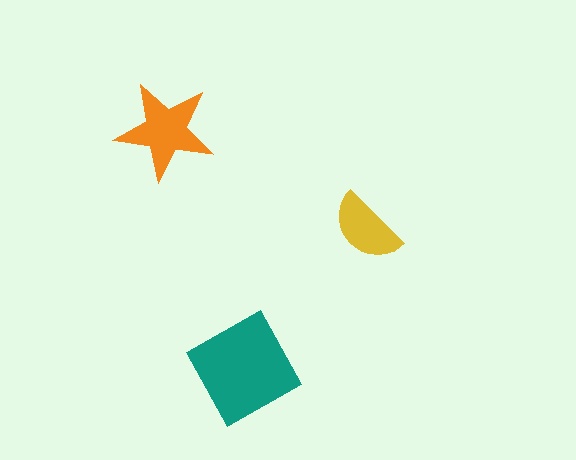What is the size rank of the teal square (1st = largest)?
1st.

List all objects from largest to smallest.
The teal square, the orange star, the yellow semicircle.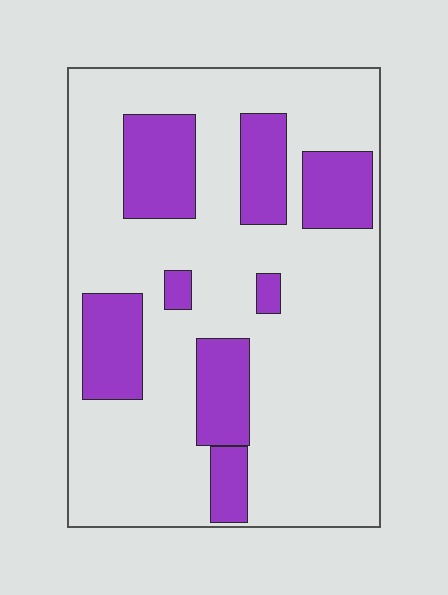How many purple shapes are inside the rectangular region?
8.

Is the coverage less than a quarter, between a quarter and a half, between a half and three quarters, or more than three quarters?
Less than a quarter.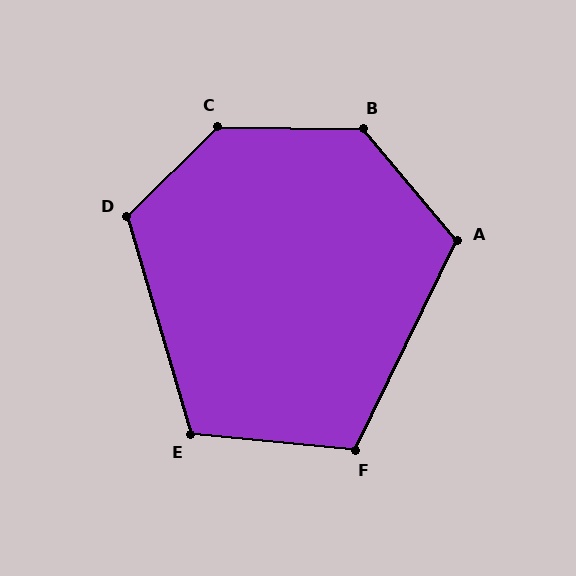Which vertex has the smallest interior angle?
F, at approximately 110 degrees.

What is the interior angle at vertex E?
Approximately 112 degrees (obtuse).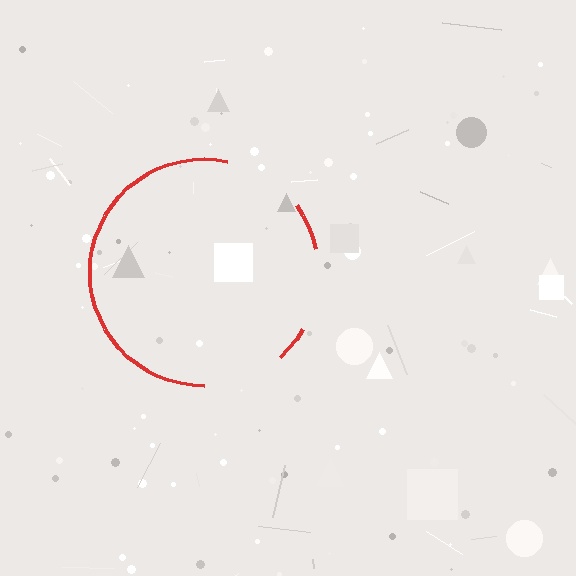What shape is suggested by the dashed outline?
The dashed outline suggests a circle.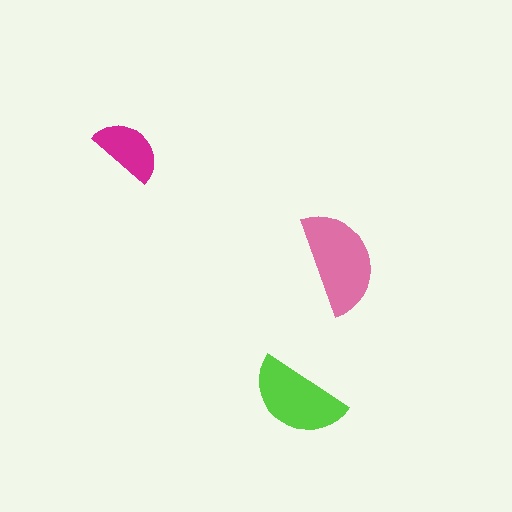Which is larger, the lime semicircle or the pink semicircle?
The pink one.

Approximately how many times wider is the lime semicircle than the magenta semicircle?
About 1.5 times wider.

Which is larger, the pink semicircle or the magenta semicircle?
The pink one.